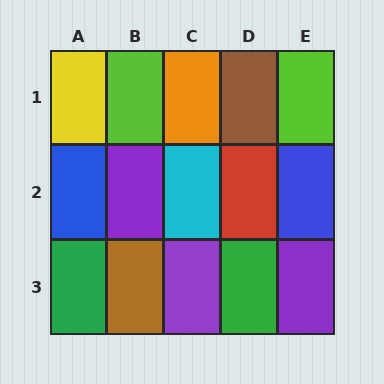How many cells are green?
2 cells are green.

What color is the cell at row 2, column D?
Red.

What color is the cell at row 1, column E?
Lime.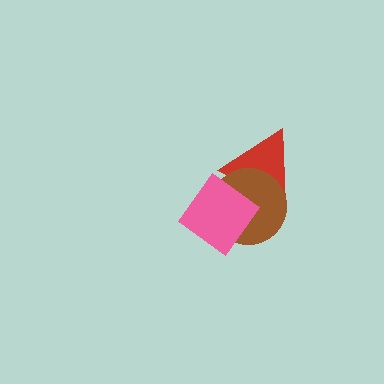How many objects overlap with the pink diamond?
2 objects overlap with the pink diamond.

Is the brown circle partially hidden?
Yes, it is partially covered by another shape.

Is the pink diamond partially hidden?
No, no other shape covers it.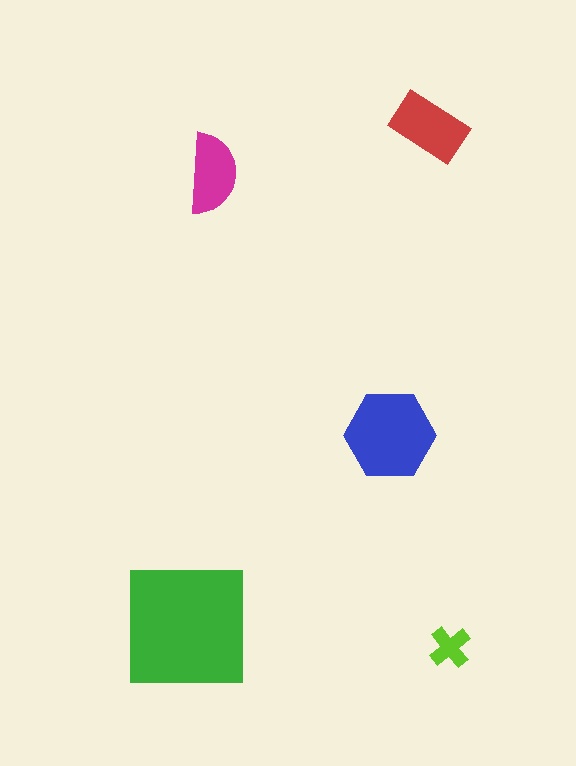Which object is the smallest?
The lime cross.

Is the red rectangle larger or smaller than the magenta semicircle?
Larger.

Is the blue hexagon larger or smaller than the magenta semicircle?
Larger.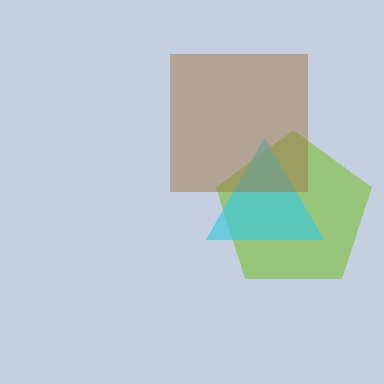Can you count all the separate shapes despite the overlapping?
Yes, there are 3 separate shapes.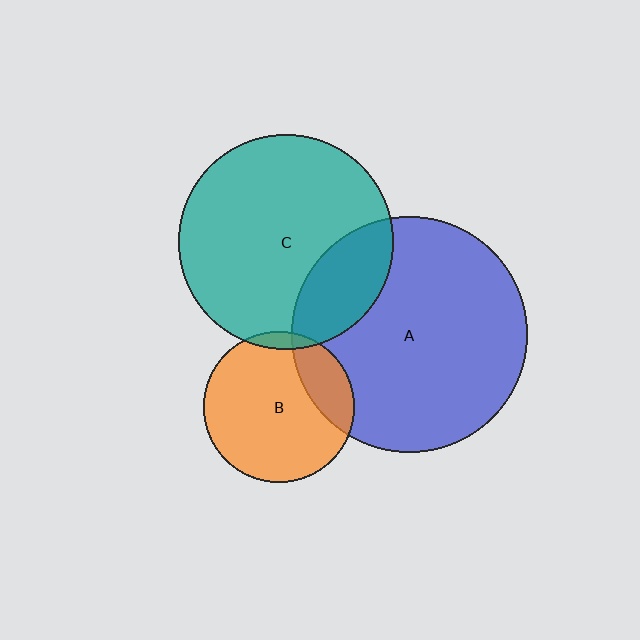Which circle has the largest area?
Circle A (blue).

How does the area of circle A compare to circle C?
Approximately 1.2 times.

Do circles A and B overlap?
Yes.